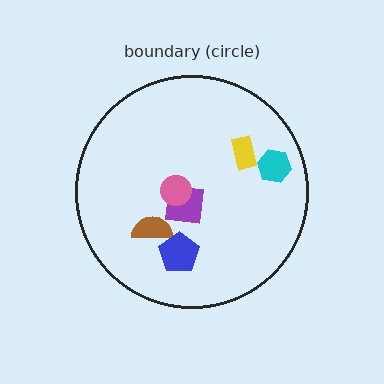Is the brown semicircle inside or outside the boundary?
Inside.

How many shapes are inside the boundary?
6 inside, 0 outside.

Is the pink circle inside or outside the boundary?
Inside.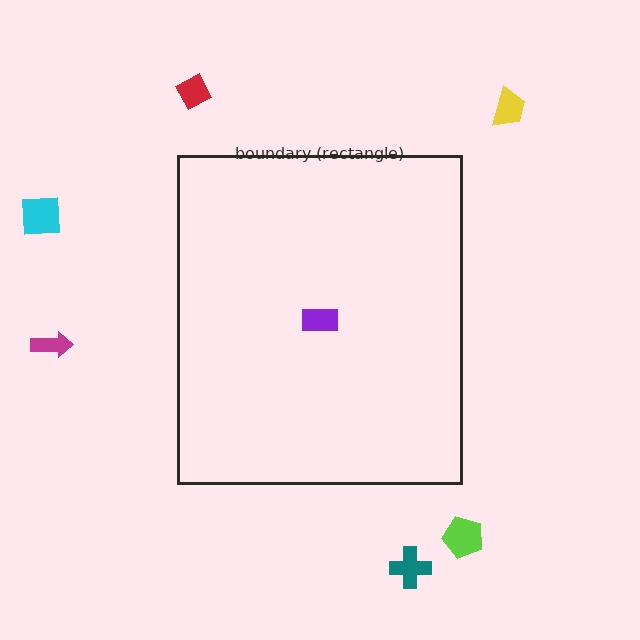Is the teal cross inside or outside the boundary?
Outside.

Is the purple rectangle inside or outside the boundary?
Inside.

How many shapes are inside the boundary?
1 inside, 6 outside.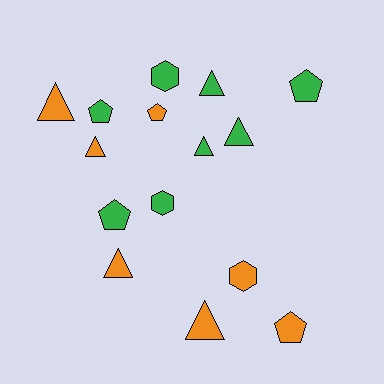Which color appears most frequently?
Green, with 8 objects.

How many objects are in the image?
There are 15 objects.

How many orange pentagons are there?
There are 2 orange pentagons.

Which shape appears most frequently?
Triangle, with 7 objects.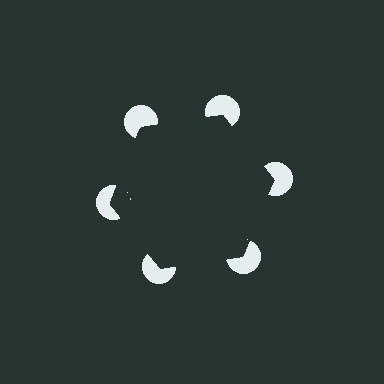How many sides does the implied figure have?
6 sides.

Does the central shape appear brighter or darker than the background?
It typically appears slightly darker than the background, even though no actual brightness change is drawn.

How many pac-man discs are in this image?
There are 6 — one at each vertex of the illusory hexagon.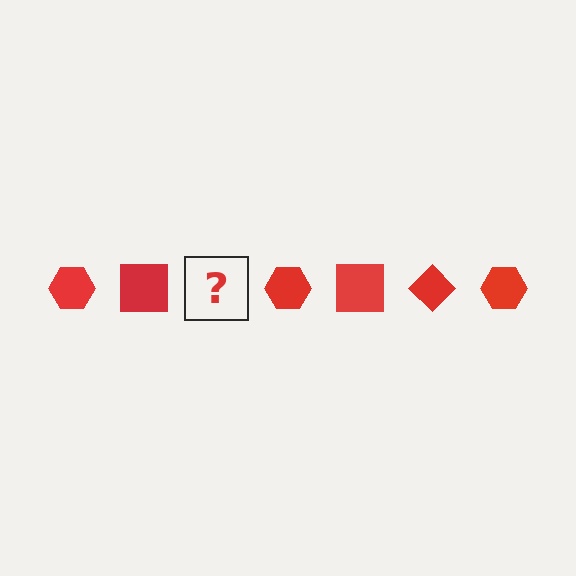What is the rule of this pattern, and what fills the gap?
The rule is that the pattern cycles through hexagon, square, diamond shapes in red. The gap should be filled with a red diamond.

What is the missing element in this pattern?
The missing element is a red diamond.